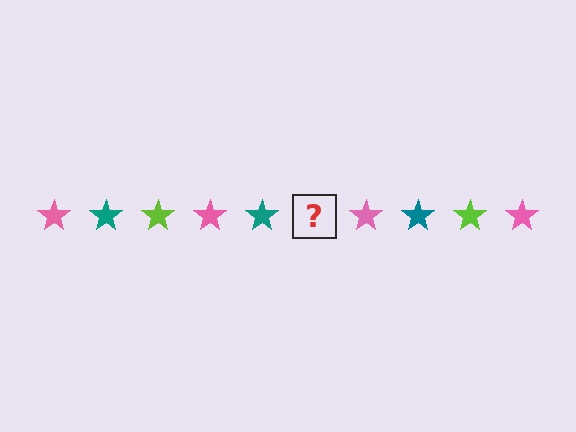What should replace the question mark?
The question mark should be replaced with a lime star.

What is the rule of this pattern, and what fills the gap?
The rule is that the pattern cycles through pink, teal, lime stars. The gap should be filled with a lime star.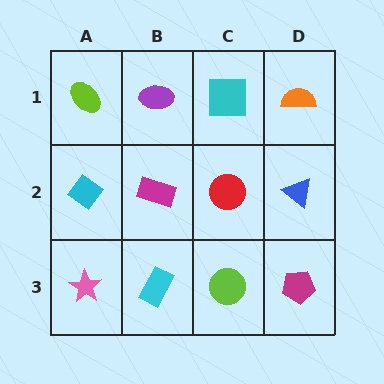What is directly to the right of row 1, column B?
A cyan square.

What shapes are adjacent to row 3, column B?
A magenta rectangle (row 2, column B), a pink star (row 3, column A), a lime circle (row 3, column C).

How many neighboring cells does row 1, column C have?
3.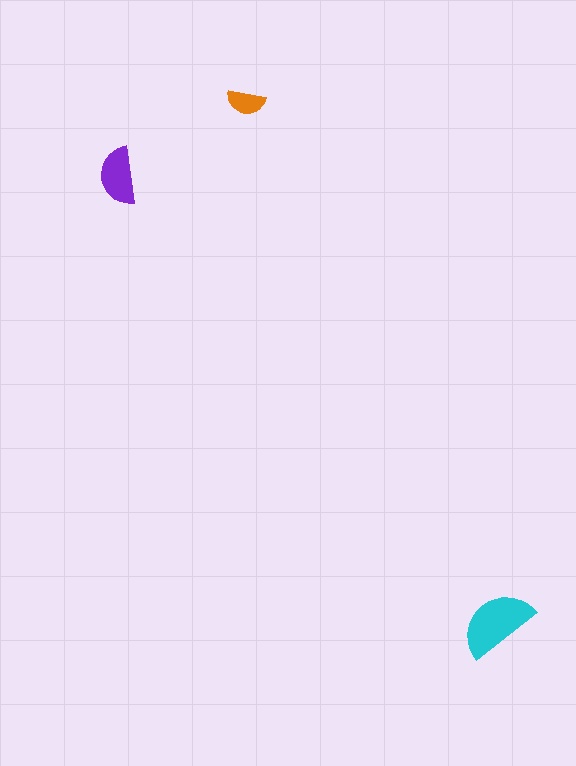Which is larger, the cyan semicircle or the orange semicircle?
The cyan one.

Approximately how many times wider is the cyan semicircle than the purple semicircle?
About 1.5 times wider.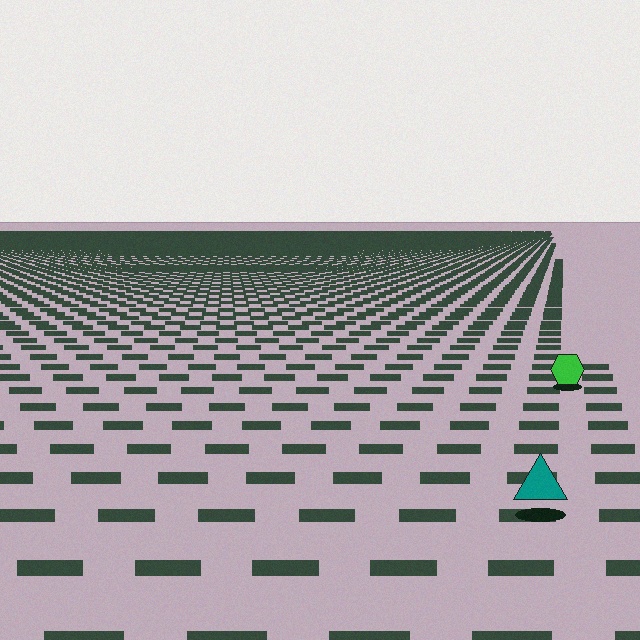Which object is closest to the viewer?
The teal triangle is closest. The texture marks near it are larger and more spread out.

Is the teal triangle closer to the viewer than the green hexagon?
Yes. The teal triangle is closer — you can tell from the texture gradient: the ground texture is coarser near it.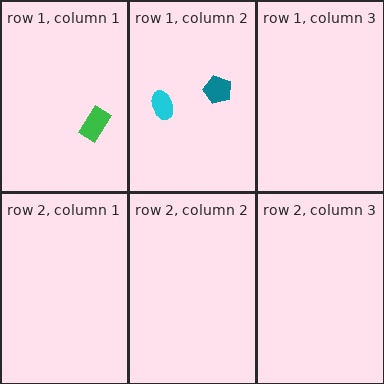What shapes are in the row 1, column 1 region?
The green rectangle.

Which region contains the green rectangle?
The row 1, column 1 region.